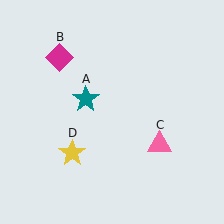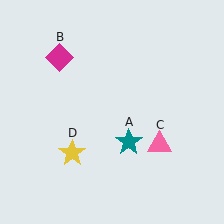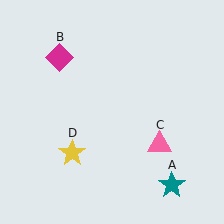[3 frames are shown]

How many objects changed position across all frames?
1 object changed position: teal star (object A).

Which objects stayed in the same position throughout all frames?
Magenta diamond (object B) and pink triangle (object C) and yellow star (object D) remained stationary.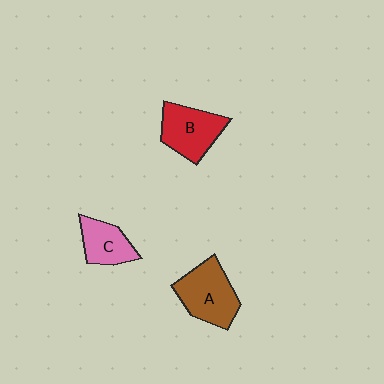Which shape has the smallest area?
Shape C (pink).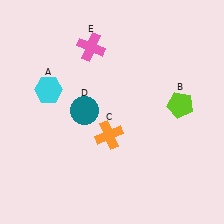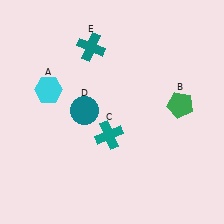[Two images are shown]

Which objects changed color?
B changed from lime to green. C changed from orange to teal. E changed from pink to teal.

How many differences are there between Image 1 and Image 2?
There are 3 differences between the two images.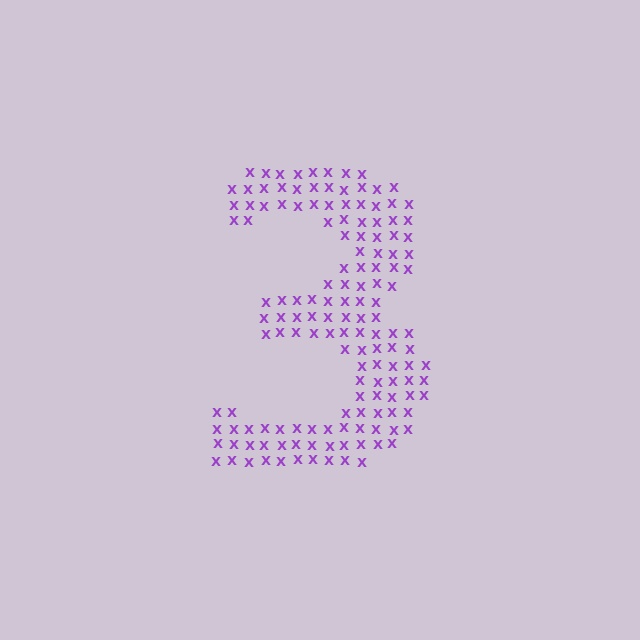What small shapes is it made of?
It is made of small letter X's.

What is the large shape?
The large shape is the digit 3.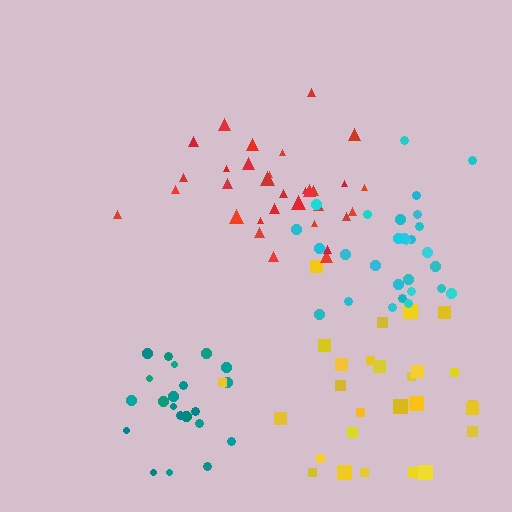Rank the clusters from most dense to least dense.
teal, red, cyan, yellow.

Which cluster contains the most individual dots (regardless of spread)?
Red (32).